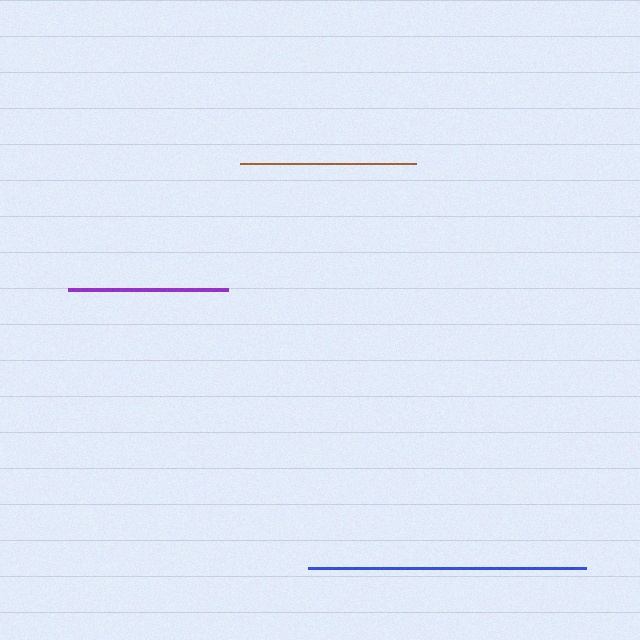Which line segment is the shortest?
The purple line is the shortest at approximately 160 pixels.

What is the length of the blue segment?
The blue segment is approximately 278 pixels long.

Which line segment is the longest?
The blue line is the longest at approximately 278 pixels.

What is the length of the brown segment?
The brown segment is approximately 176 pixels long.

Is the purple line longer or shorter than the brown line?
The brown line is longer than the purple line.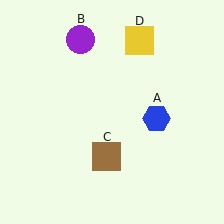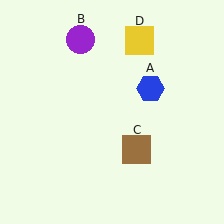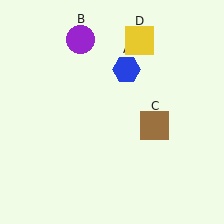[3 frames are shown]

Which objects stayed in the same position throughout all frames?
Purple circle (object B) and yellow square (object D) remained stationary.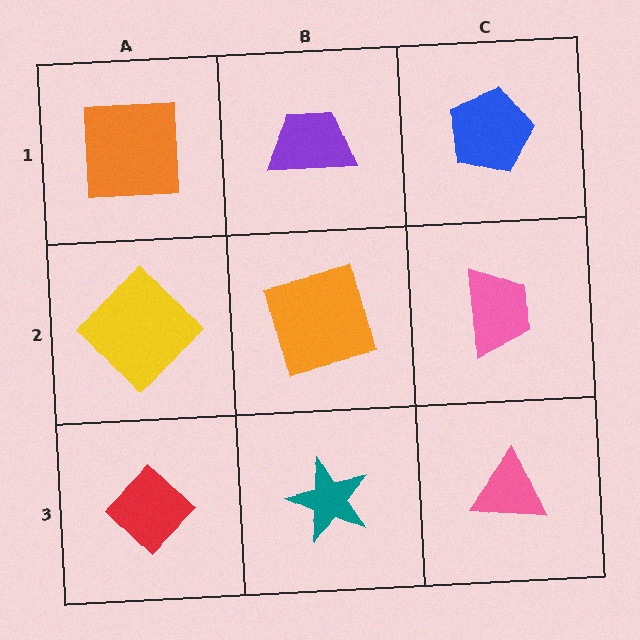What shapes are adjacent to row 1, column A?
A yellow diamond (row 2, column A), a purple trapezoid (row 1, column B).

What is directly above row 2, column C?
A blue pentagon.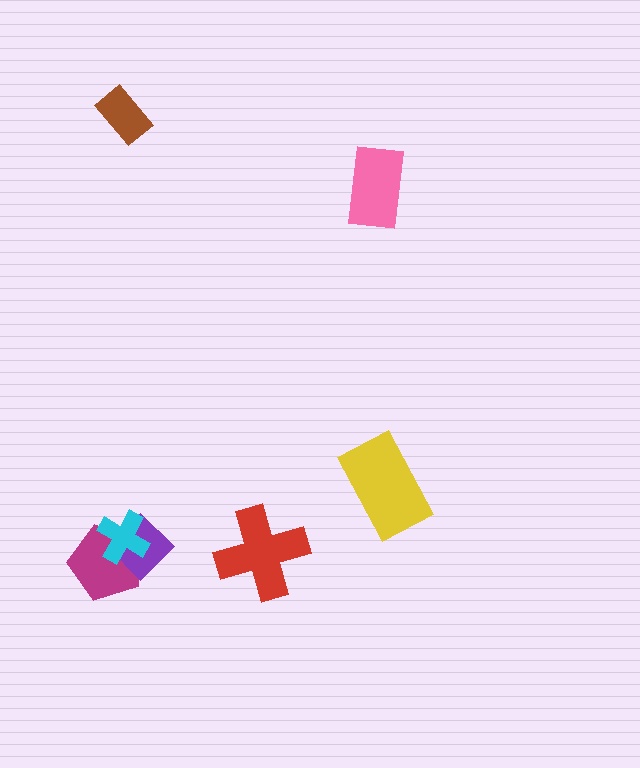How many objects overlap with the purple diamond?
2 objects overlap with the purple diamond.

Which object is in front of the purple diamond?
The cyan cross is in front of the purple diamond.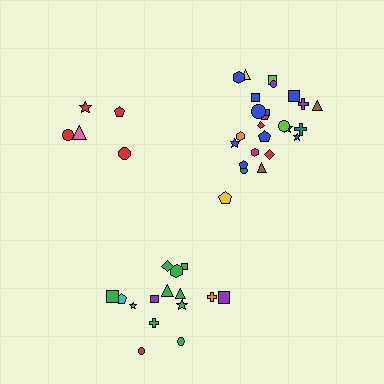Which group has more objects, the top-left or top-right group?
The top-right group.